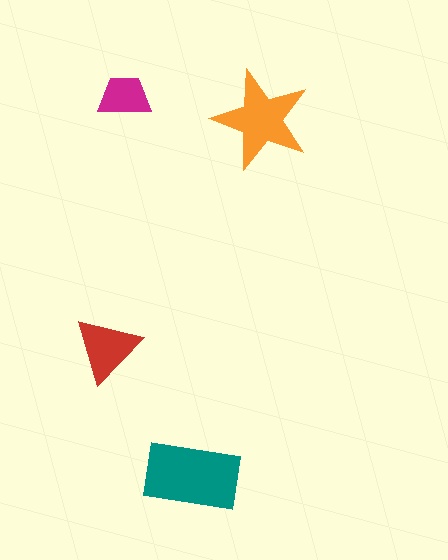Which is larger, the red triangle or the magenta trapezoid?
The red triangle.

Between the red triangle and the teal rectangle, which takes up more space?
The teal rectangle.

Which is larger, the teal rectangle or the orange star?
The teal rectangle.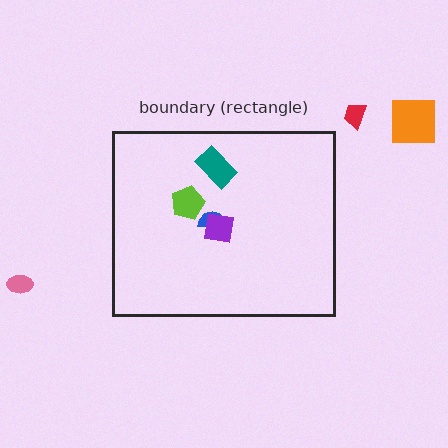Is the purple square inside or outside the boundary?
Inside.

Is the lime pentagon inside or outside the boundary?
Inside.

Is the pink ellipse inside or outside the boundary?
Outside.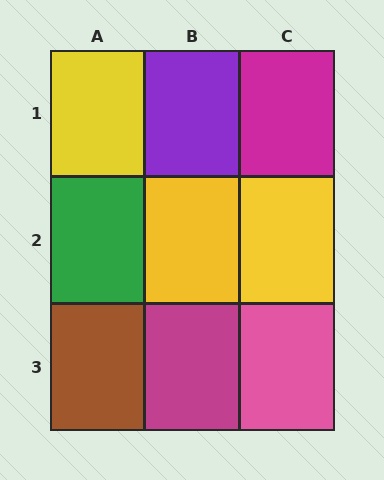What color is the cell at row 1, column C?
Magenta.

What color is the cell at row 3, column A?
Brown.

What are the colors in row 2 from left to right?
Green, yellow, yellow.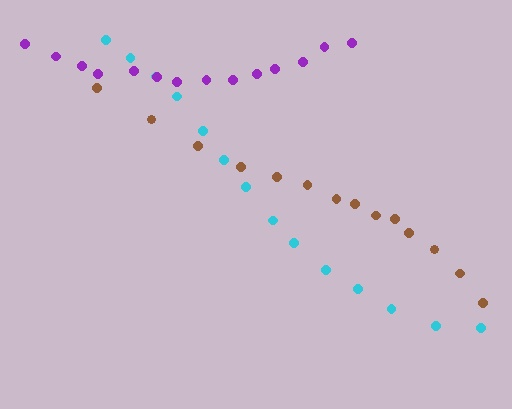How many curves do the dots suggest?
There are 3 distinct paths.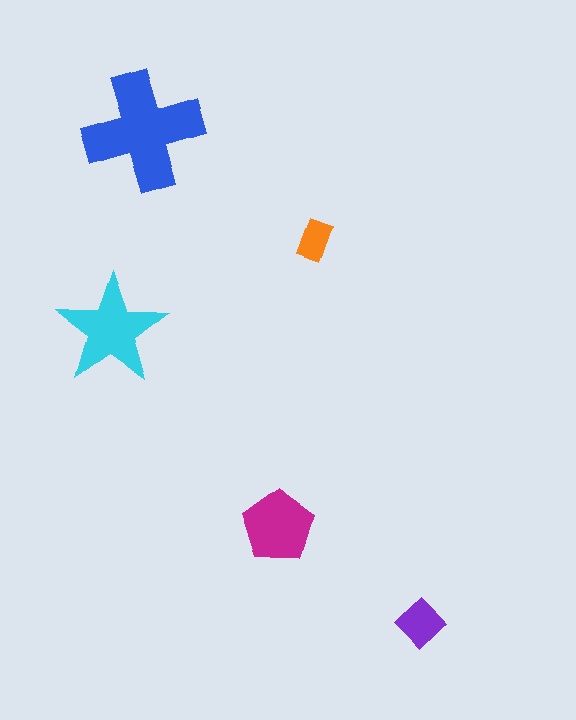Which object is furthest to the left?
The cyan star is leftmost.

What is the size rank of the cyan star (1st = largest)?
2nd.